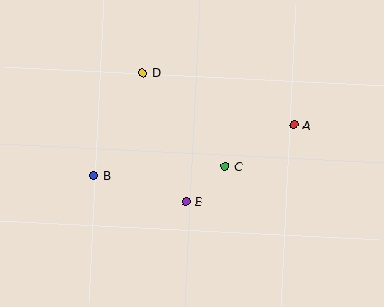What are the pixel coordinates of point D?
Point D is at (143, 73).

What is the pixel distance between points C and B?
The distance between C and B is 132 pixels.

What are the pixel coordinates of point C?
Point C is at (225, 166).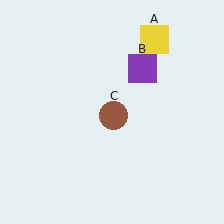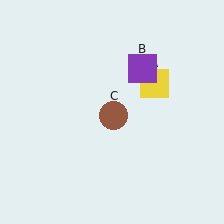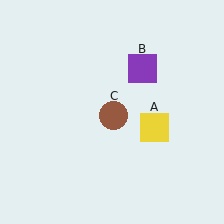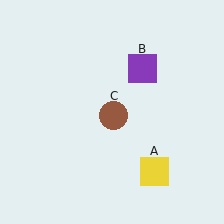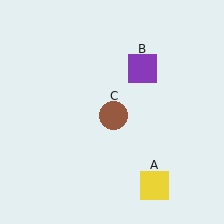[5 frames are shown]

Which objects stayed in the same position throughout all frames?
Purple square (object B) and brown circle (object C) remained stationary.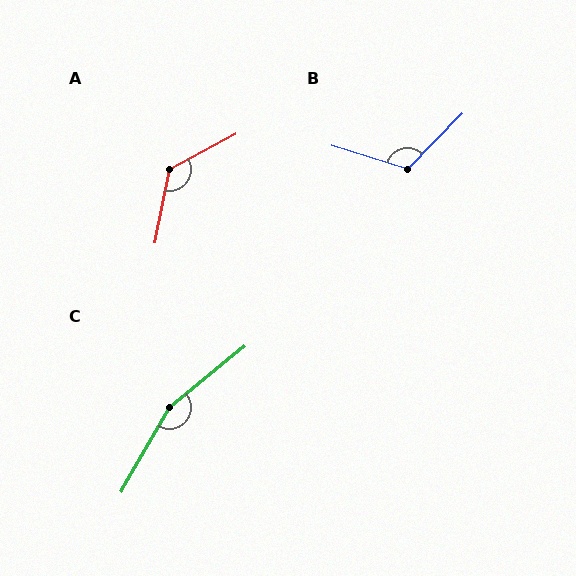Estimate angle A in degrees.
Approximately 130 degrees.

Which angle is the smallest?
B, at approximately 117 degrees.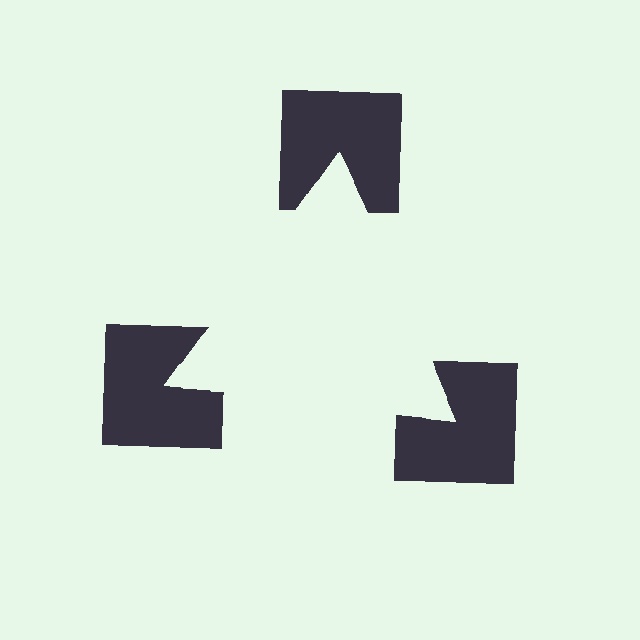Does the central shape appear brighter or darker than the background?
It typically appears slightly brighter than the background, even though no actual brightness change is drawn.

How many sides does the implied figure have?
3 sides.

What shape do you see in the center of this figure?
An illusory triangle — its edges are inferred from the aligned wedge cuts in the notched squares, not physically drawn.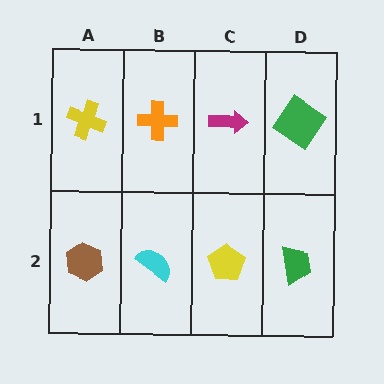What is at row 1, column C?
A magenta arrow.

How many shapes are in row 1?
4 shapes.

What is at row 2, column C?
A yellow pentagon.